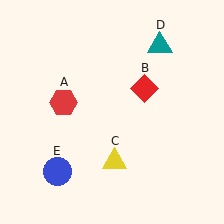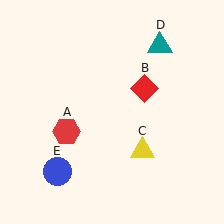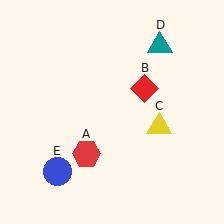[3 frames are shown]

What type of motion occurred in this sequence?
The red hexagon (object A), yellow triangle (object C) rotated counterclockwise around the center of the scene.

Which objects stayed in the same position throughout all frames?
Red diamond (object B) and teal triangle (object D) and blue circle (object E) remained stationary.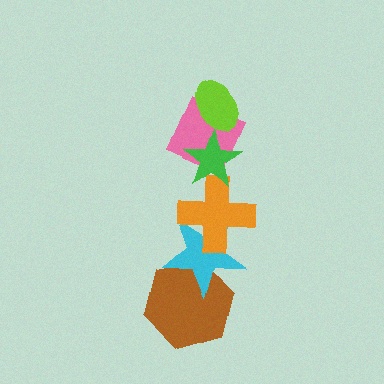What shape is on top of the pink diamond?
The green star is on top of the pink diamond.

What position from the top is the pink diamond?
The pink diamond is 3rd from the top.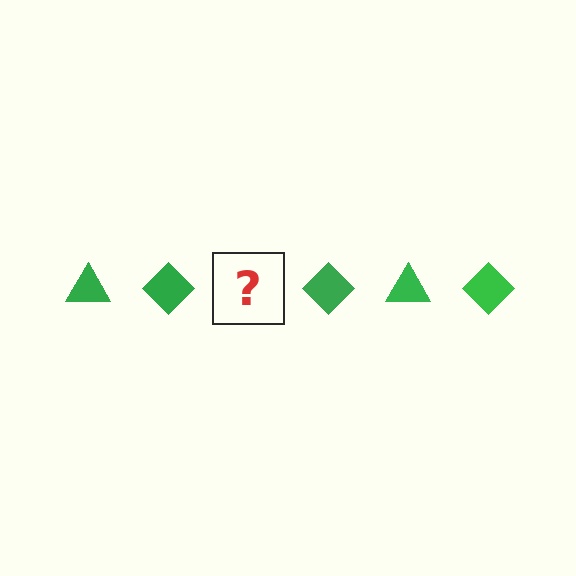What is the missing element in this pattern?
The missing element is a green triangle.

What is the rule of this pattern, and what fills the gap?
The rule is that the pattern cycles through triangle, diamond shapes in green. The gap should be filled with a green triangle.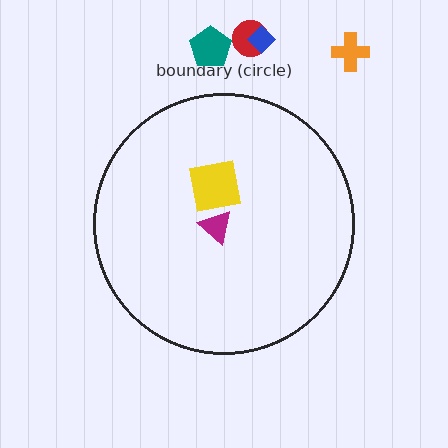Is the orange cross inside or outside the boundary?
Outside.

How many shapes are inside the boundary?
2 inside, 4 outside.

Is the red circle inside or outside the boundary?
Outside.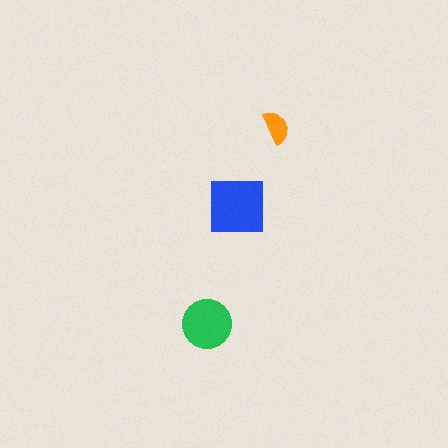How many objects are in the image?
There are 3 objects in the image.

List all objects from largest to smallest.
The blue square, the green circle, the orange semicircle.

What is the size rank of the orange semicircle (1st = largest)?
3rd.